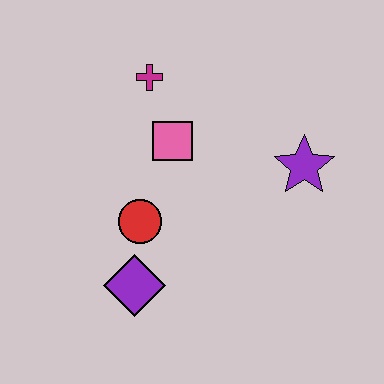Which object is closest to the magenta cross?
The pink square is closest to the magenta cross.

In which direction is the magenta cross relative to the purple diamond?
The magenta cross is above the purple diamond.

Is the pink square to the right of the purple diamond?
Yes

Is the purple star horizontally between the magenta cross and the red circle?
No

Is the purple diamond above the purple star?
No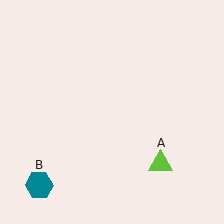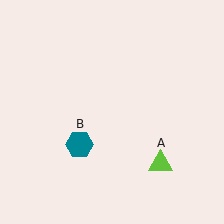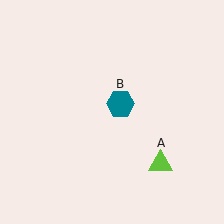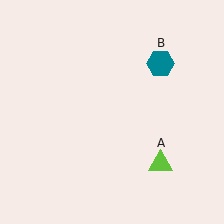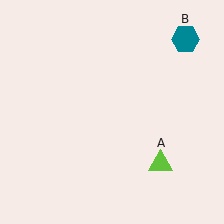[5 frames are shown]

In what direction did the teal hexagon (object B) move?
The teal hexagon (object B) moved up and to the right.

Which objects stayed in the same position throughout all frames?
Lime triangle (object A) remained stationary.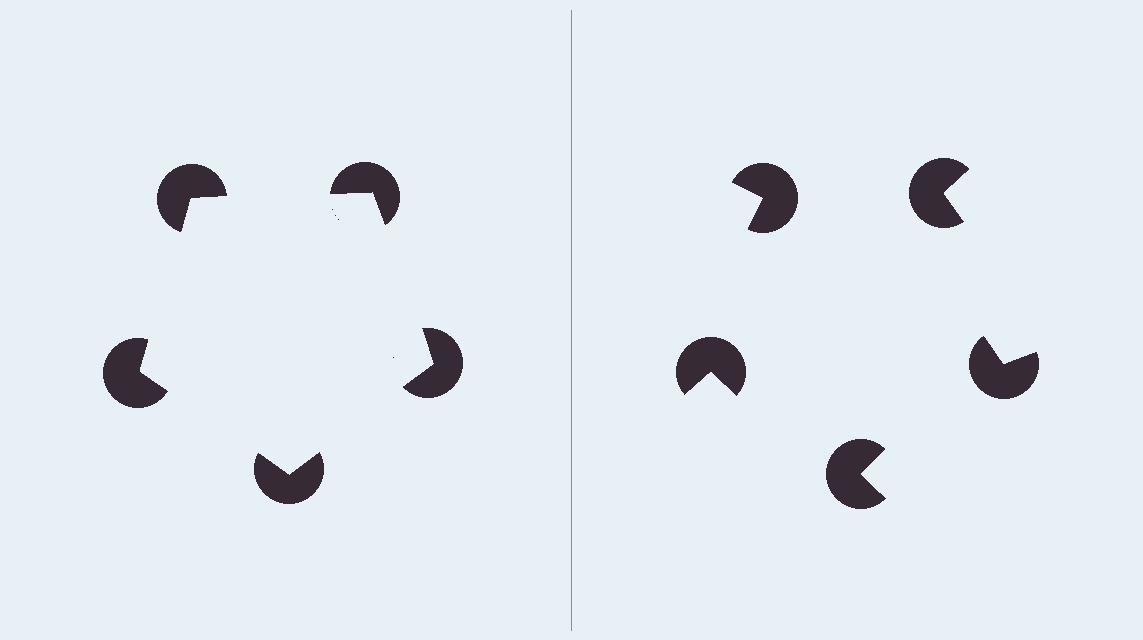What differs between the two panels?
The pac-man discs are positioned identically on both sides; only the wedge orientations differ. On the left they align to a pentagon; on the right they are misaligned.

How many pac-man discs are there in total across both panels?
10 — 5 on each side.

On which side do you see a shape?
An illusory pentagon appears on the left side. On the right side the wedge cuts are rotated, so no coherent shape forms.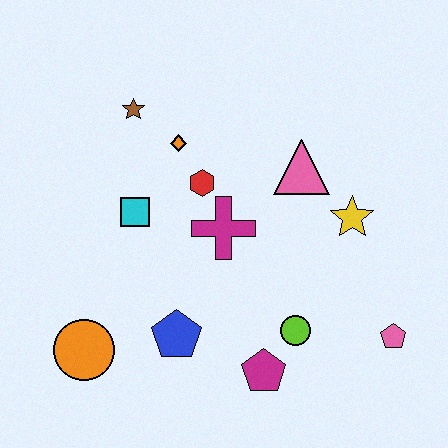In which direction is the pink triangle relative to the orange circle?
The pink triangle is to the right of the orange circle.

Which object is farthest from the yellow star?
The orange circle is farthest from the yellow star.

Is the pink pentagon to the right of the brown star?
Yes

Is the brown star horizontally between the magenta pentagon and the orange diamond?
No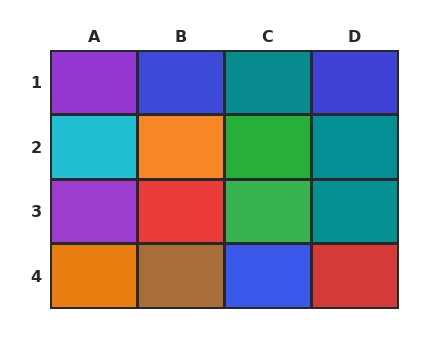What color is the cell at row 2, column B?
Orange.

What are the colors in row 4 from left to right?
Orange, brown, blue, red.